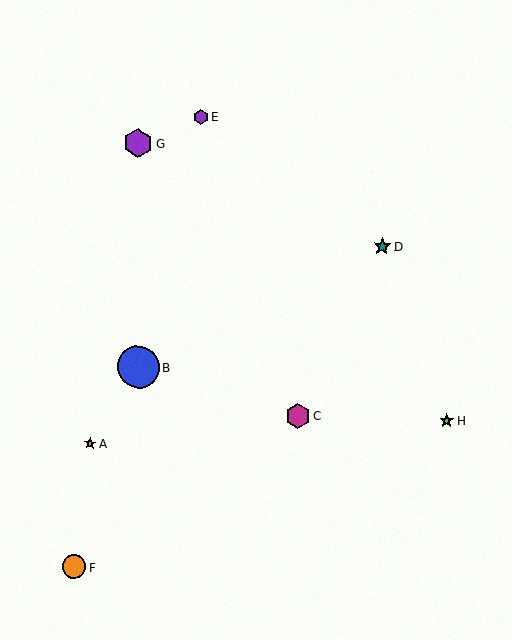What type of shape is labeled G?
Shape G is a purple hexagon.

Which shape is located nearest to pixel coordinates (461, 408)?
The lime star (labeled H) at (447, 421) is nearest to that location.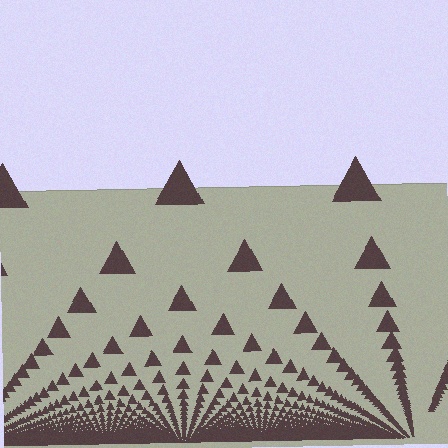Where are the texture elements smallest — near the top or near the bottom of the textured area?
Near the bottom.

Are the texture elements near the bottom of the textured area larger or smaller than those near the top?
Smaller. The gradient is inverted — elements near the bottom are smaller and denser.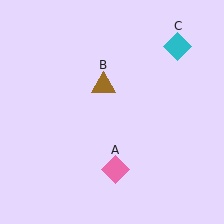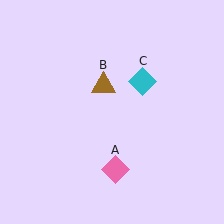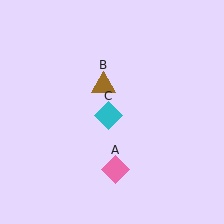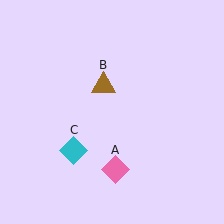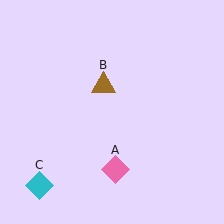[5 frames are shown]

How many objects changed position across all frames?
1 object changed position: cyan diamond (object C).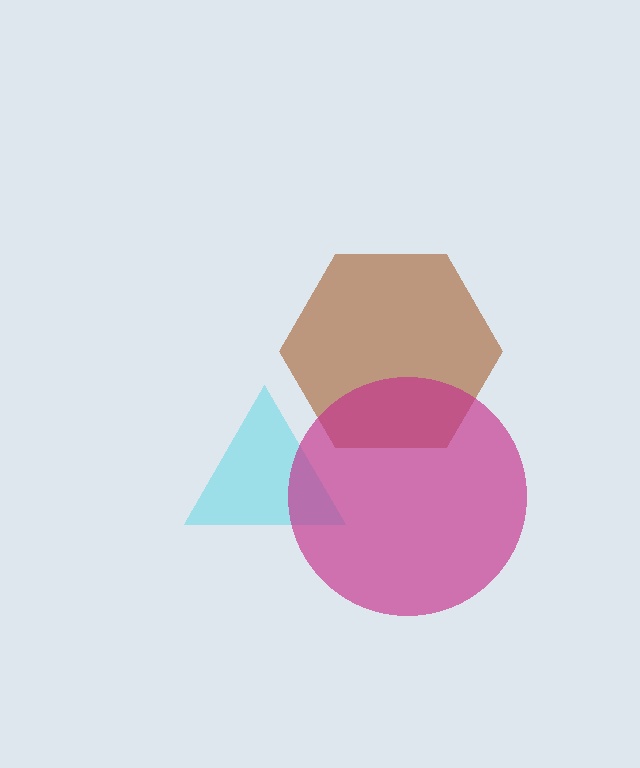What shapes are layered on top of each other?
The layered shapes are: a brown hexagon, a cyan triangle, a magenta circle.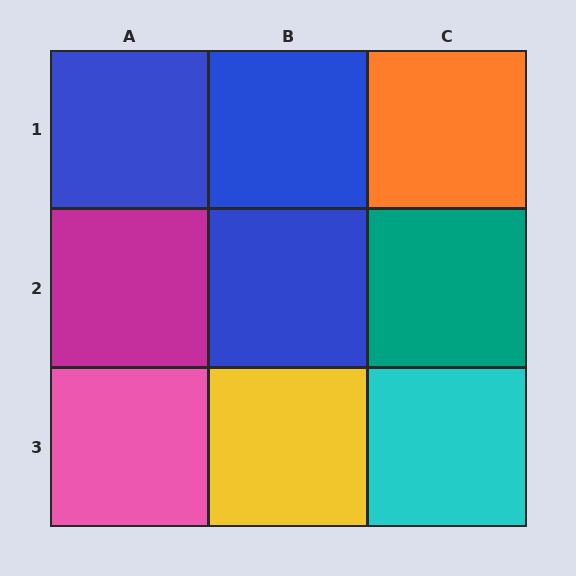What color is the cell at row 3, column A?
Pink.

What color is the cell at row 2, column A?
Magenta.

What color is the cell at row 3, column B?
Yellow.